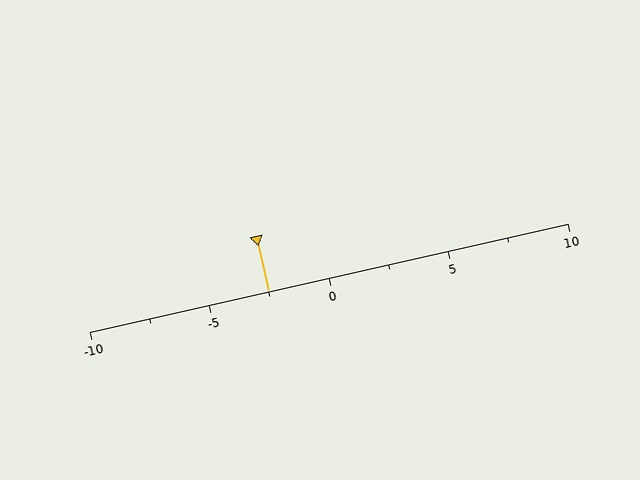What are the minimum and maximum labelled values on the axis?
The axis runs from -10 to 10.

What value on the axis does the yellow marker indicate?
The marker indicates approximately -2.5.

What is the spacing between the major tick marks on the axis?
The major ticks are spaced 5 apart.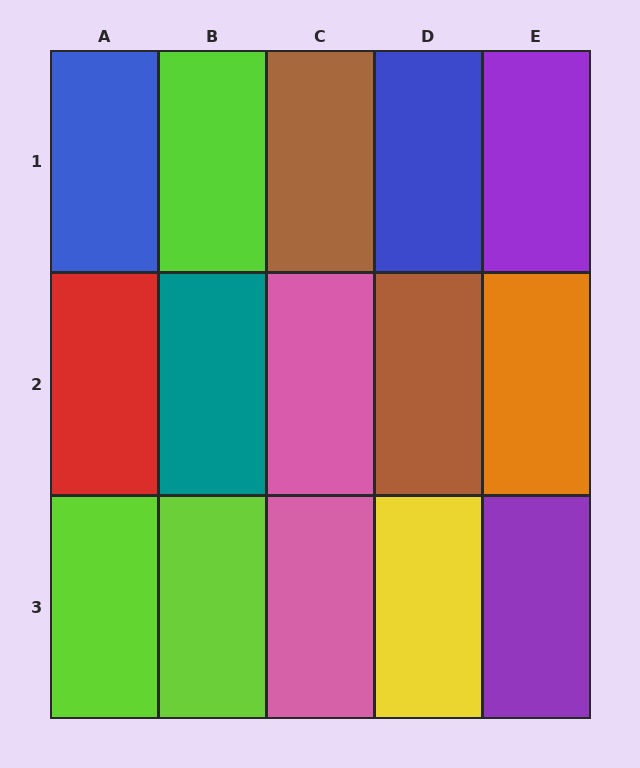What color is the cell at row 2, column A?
Red.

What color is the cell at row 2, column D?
Brown.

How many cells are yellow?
1 cell is yellow.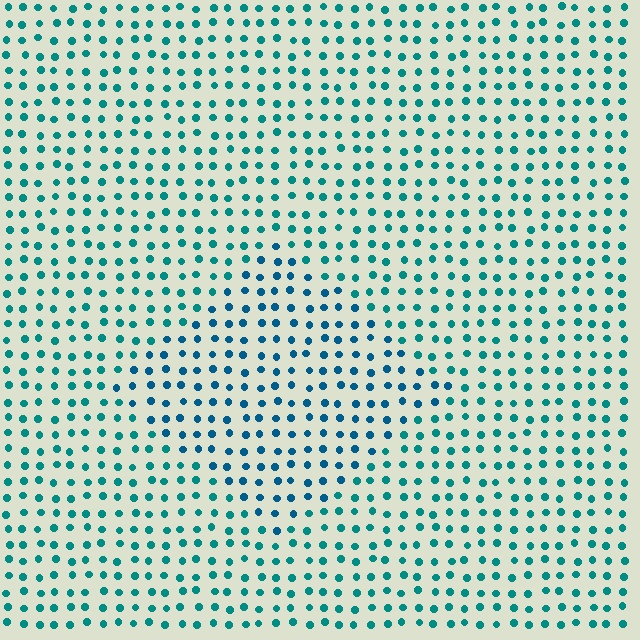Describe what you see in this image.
The image is filled with small teal elements in a uniform arrangement. A diamond-shaped region is visible where the elements are tinted to a slightly different hue, forming a subtle color boundary.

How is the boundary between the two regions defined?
The boundary is defined purely by a slight shift in hue (about 24 degrees). Spacing, size, and orientation are identical on both sides.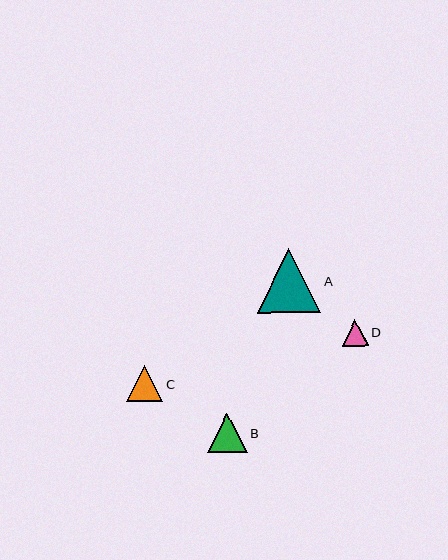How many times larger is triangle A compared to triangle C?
Triangle A is approximately 1.8 times the size of triangle C.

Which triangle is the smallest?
Triangle D is the smallest with a size of approximately 26 pixels.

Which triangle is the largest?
Triangle A is the largest with a size of approximately 63 pixels.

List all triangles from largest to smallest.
From largest to smallest: A, B, C, D.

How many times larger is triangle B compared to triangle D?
Triangle B is approximately 1.5 times the size of triangle D.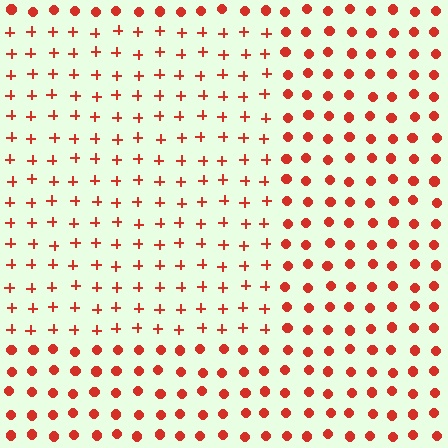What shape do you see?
I see a rectangle.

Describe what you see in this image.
The image is filled with small red elements arranged in a uniform grid. A rectangle-shaped region contains plus signs, while the surrounding area contains circles. The boundary is defined purely by the change in element shape.